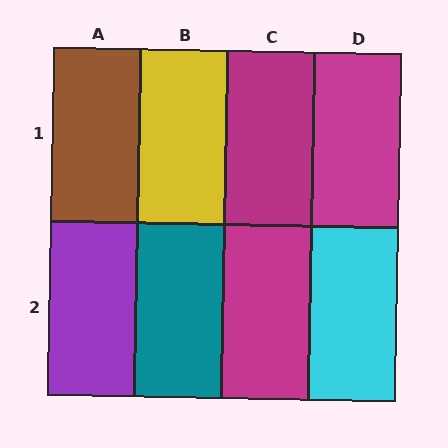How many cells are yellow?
1 cell is yellow.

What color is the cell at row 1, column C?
Magenta.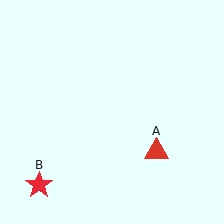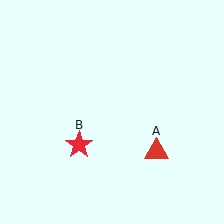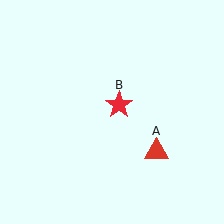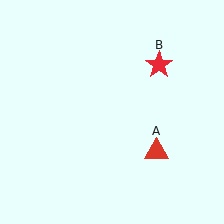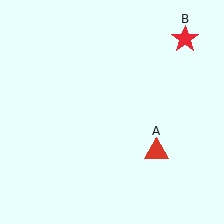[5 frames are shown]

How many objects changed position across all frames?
1 object changed position: red star (object B).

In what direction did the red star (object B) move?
The red star (object B) moved up and to the right.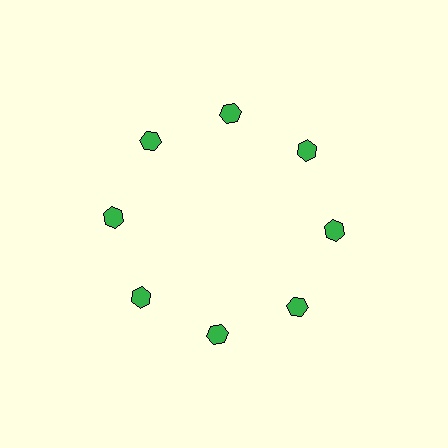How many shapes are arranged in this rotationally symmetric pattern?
There are 8 shapes, arranged in 8 groups of 1.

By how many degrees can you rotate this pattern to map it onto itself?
The pattern maps onto itself every 45 degrees of rotation.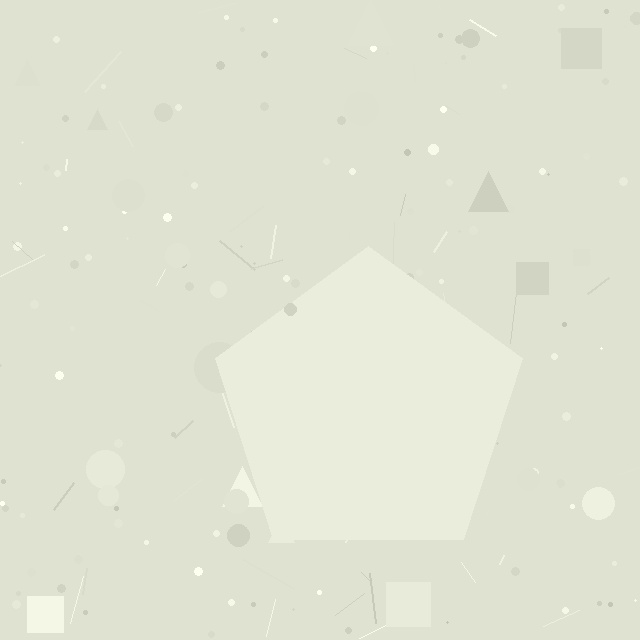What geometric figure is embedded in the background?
A pentagon is embedded in the background.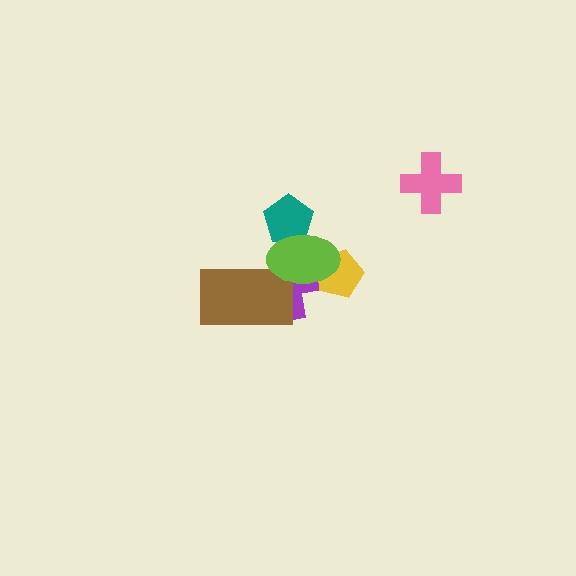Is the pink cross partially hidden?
No, no other shape covers it.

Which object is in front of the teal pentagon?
The lime ellipse is in front of the teal pentagon.